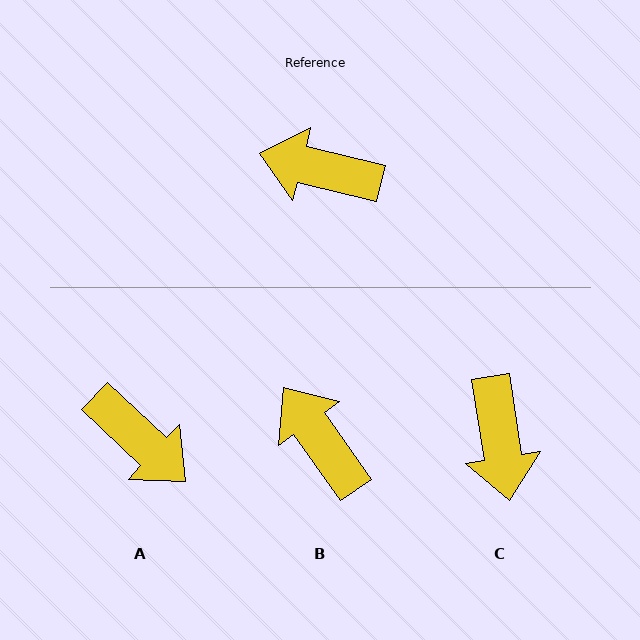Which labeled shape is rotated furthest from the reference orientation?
A, about 151 degrees away.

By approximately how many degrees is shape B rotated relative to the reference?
Approximately 41 degrees clockwise.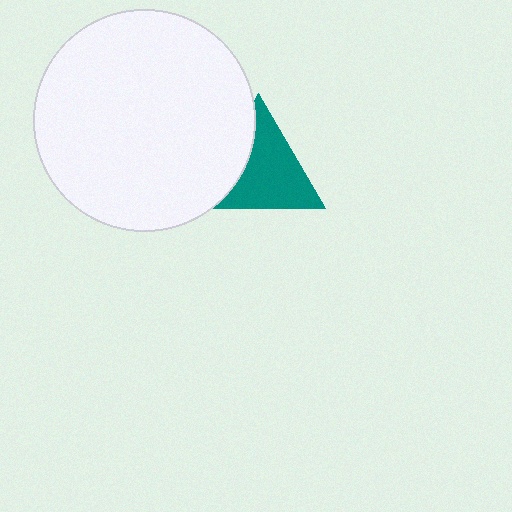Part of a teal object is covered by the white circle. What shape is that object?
It is a triangle.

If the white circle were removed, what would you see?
You would see the complete teal triangle.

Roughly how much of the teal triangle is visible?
Most of it is visible (roughly 69%).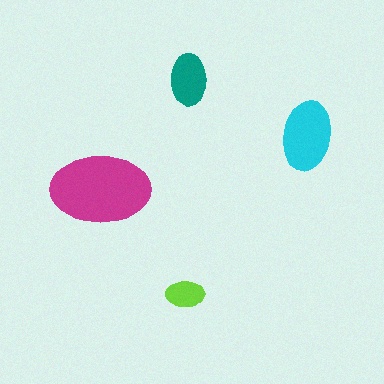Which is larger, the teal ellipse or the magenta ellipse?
The magenta one.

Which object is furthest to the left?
The magenta ellipse is leftmost.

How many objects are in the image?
There are 4 objects in the image.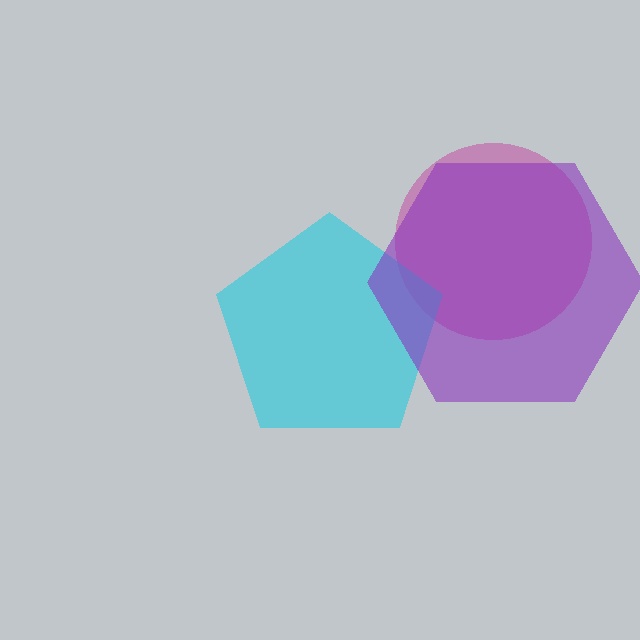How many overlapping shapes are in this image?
There are 3 overlapping shapes in the image.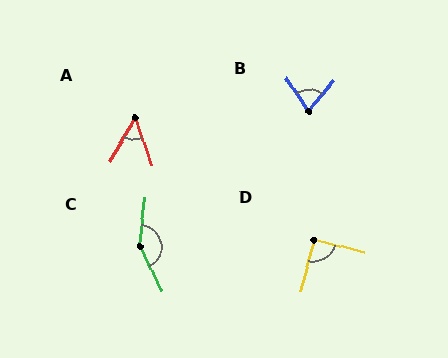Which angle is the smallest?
A, at approximately 50 degrees.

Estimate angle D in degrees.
Approximately 90 degrees.